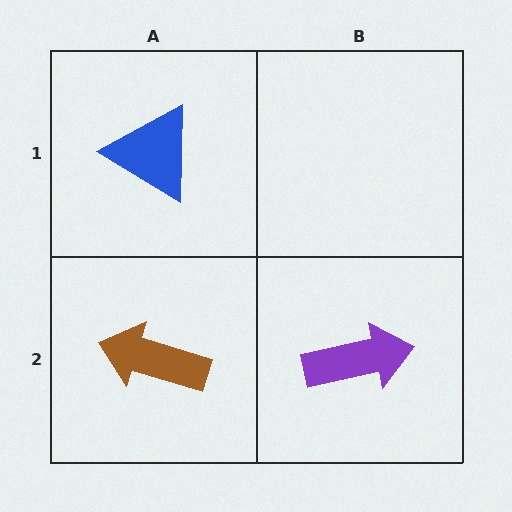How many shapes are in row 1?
1 shape.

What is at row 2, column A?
A brown arrow.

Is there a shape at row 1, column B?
No, that cell is empty.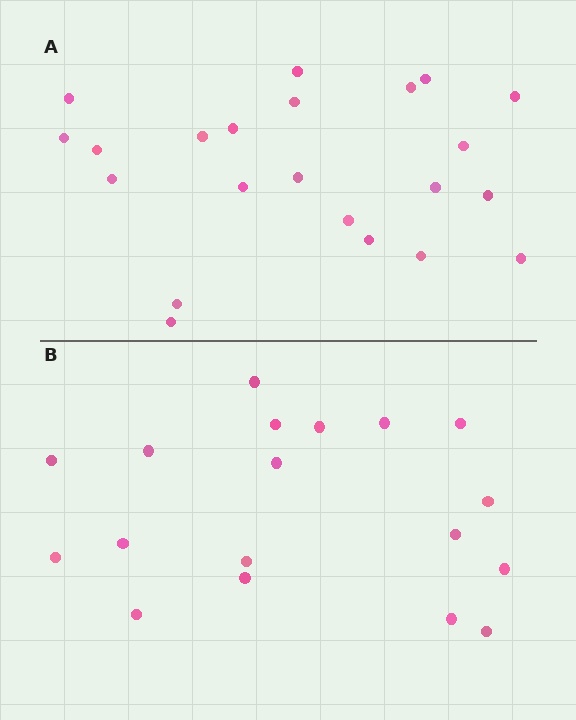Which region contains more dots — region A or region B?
Region A (the top region) has more dots.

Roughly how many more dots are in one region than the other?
Region A has about 4 more dots than region B.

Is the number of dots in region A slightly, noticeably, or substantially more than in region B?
Region A has only slightly more — the two regions are fairly close. The ratio is roughly 1.2 to 1.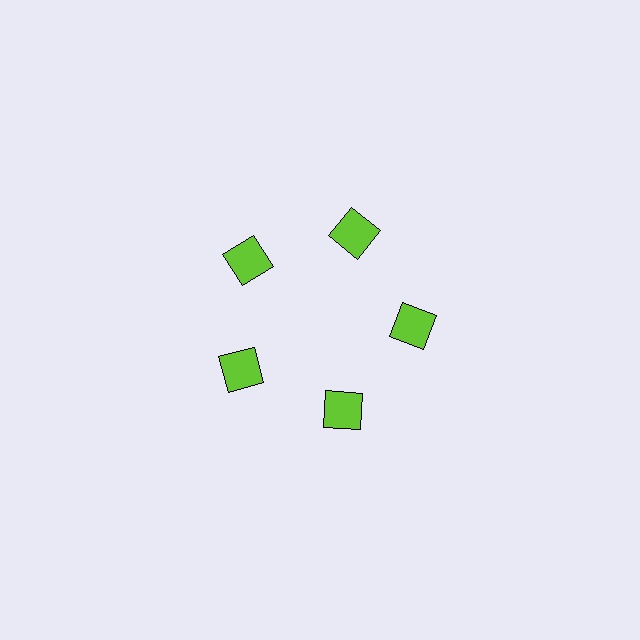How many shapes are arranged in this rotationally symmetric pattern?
There are 5 shapes, arranged in 5 groups of 1.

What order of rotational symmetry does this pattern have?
This pattern has 5-fold rotational symmetry.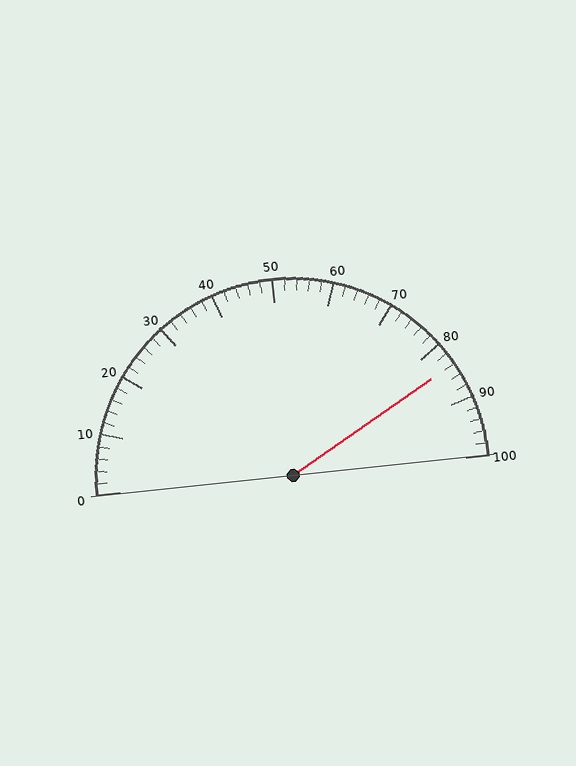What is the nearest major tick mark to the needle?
The nearest major tick mark is 80.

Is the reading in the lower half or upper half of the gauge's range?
The reading is in the upper half of the range (0 to 100).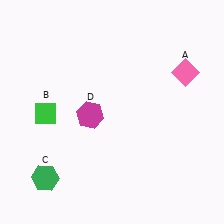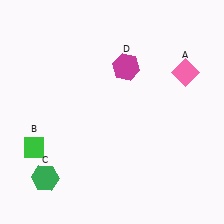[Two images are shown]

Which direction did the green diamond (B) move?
The green diamond (B) moved down.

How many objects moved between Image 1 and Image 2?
2 objects moved between the two images.